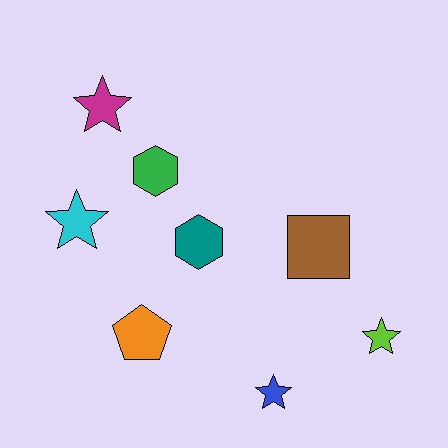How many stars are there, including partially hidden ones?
There are 4 stars.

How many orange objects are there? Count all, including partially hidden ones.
There is 1 orange object.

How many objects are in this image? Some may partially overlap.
There are 8 objects.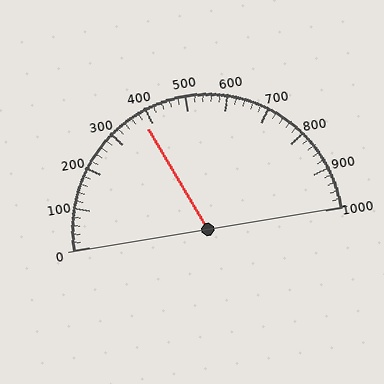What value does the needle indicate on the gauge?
The needle indicates approximately 380.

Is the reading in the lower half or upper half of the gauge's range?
The reading is in the lower half of the range (0 to 1000).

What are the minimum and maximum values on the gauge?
The gauge ranges from 0 to 1000.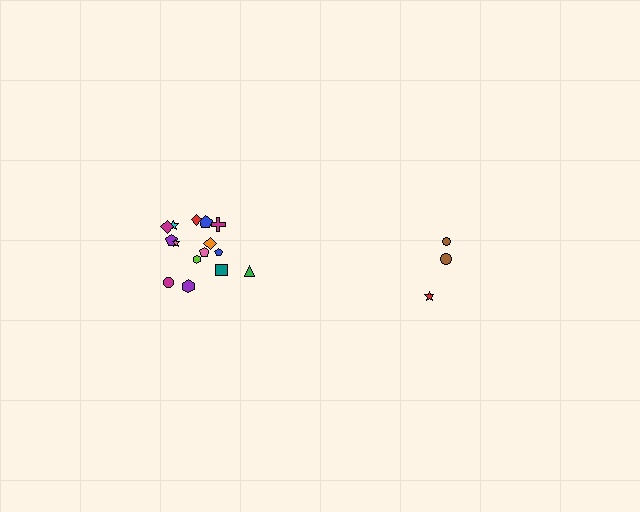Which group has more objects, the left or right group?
The left group.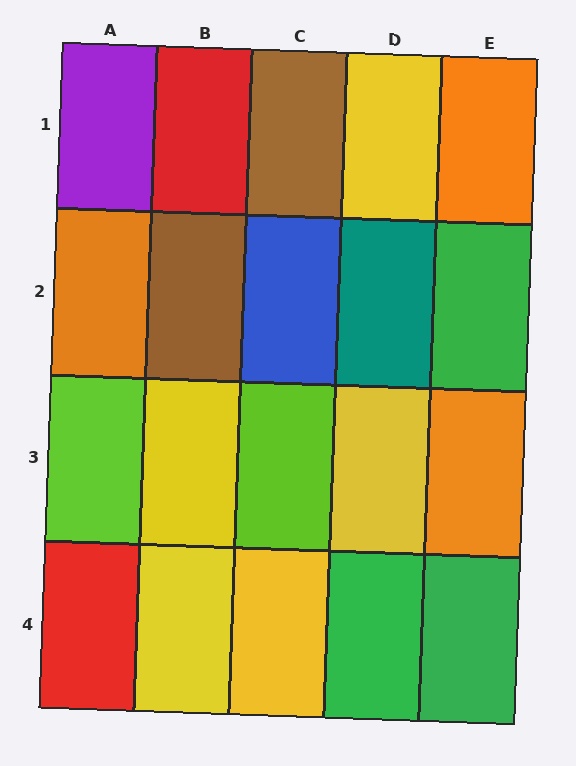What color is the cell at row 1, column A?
Purple.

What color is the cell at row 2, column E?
Green.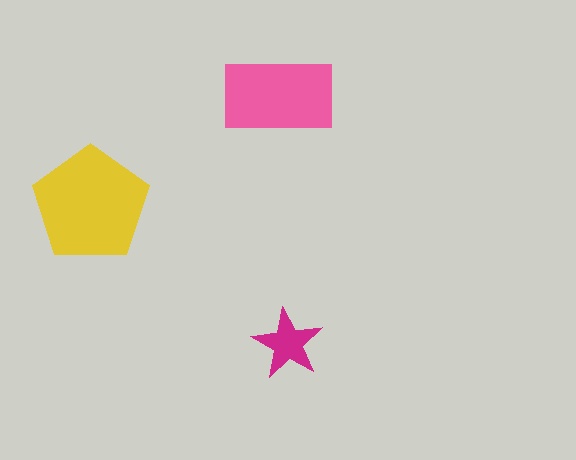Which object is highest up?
The pink rectangle is topmost.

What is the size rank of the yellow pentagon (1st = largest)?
1st.